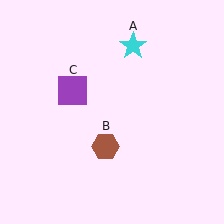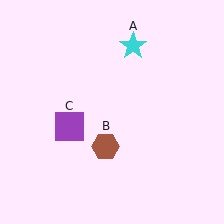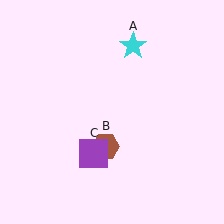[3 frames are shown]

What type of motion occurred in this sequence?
The purple square (object C) rotated counterclockwise around the center of the scene.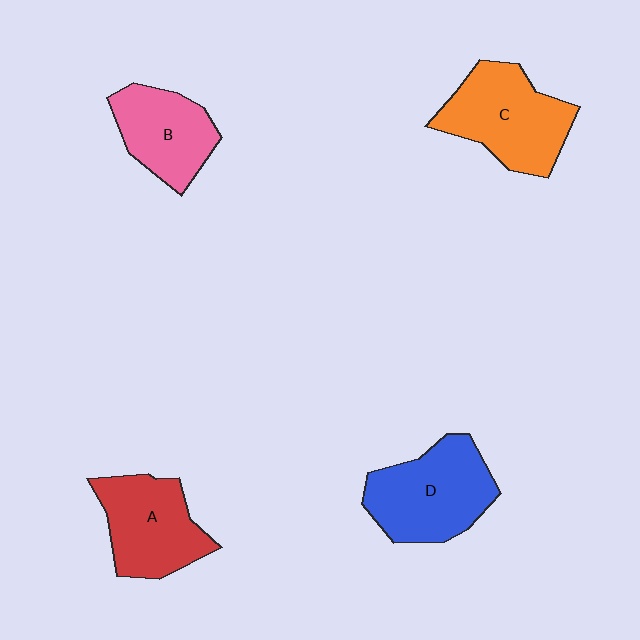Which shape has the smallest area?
Shape B (pink).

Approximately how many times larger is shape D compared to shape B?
Approximately 1.3 times.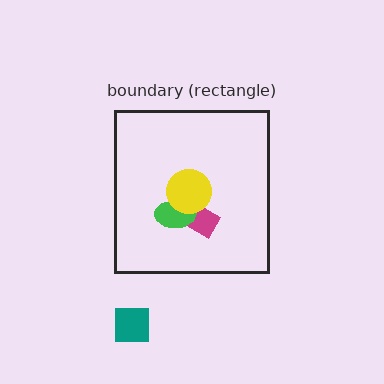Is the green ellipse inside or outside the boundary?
Inside.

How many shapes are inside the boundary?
3 inside, 1 outside.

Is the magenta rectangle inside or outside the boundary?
Inside.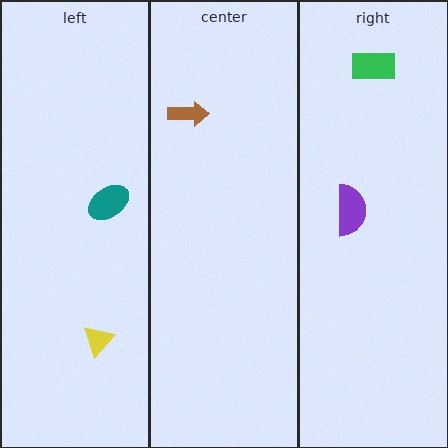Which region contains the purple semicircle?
The right region.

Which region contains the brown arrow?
The center region.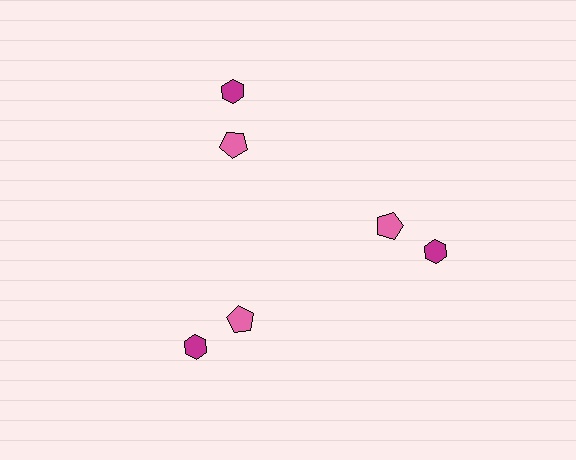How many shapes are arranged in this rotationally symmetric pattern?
There are 6 shapes, arranged in 3 groups of 2.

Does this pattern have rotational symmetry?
Yes, this pattern has 3-fold rotational symmetry. It looks the same after rotating 120 degrees around the center.